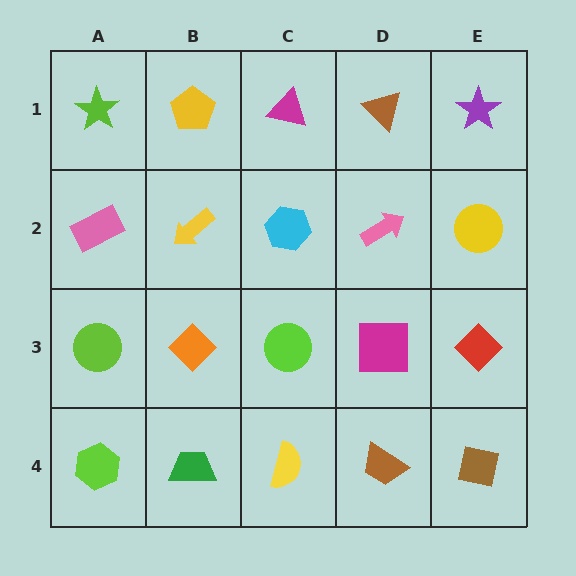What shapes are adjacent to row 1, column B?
A yellow arrow (row 2, column B), a lime star (row 1, column A), a magenta triangle (row 1, column C).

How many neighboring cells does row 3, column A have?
3.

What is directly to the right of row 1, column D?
A purple star.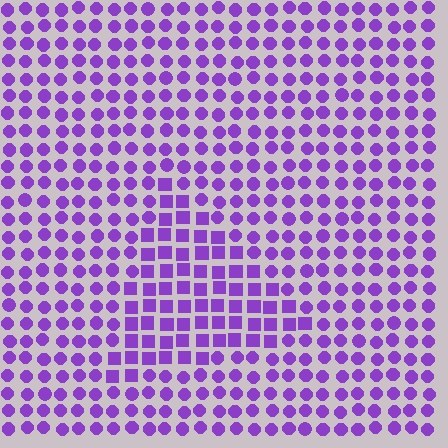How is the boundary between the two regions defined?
The boundary is defined by a change in element shape: squares inside vs. circles outside. All elements share the same color and spacing.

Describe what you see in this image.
The image is filled with small purple elements arranged in a uniform grid. A triangle-shaped region contains squares, while the surrounding area contains circles. The boundary is defined purely by the change in element shape.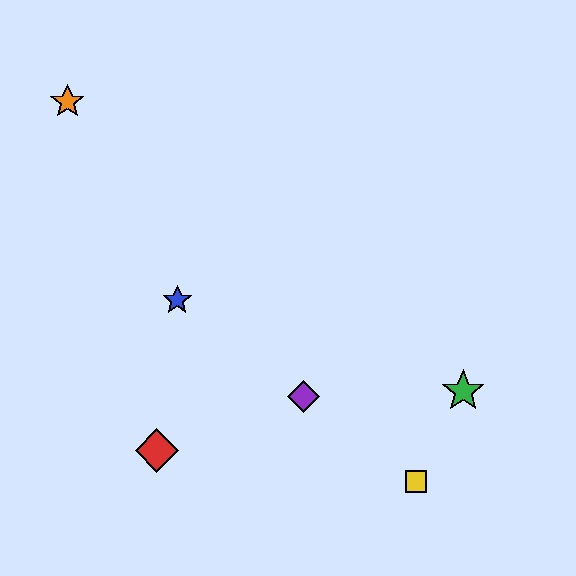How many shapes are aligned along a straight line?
3 shapes (the blue star, the yellow square, the purple diamond) are aligned along a straight line.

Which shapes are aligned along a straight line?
The blue star, the yellow square, the purple diamond are aligned along a straight line.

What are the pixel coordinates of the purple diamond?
The purple diamond is at (304, 396).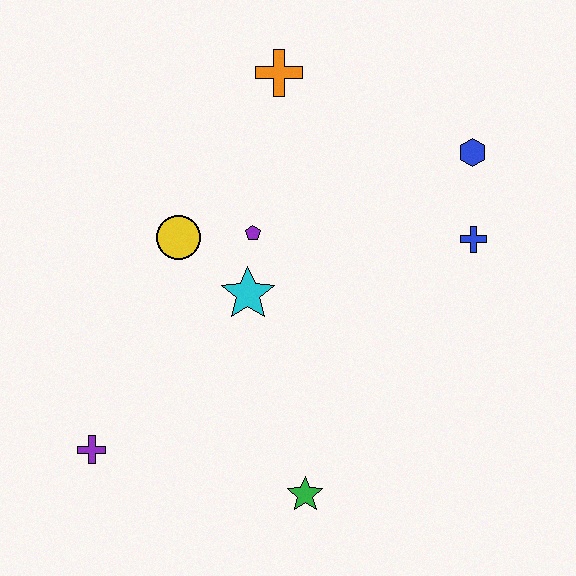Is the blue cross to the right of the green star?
Yes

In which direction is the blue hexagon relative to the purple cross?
The blue hexagon is to the right of the purple cross.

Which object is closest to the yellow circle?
The purple pentagon is closest to the yellow circle.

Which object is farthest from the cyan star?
The blue hexagon is farthest from the cyan star.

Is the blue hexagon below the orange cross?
Yes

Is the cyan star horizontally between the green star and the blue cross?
No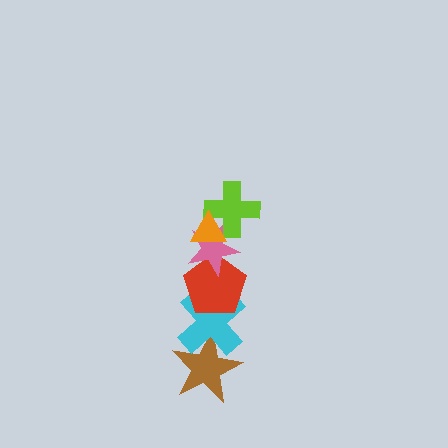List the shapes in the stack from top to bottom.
From top to bottom: the orange triangle, the lime cross, the pink star, the red pentagon, the cyan cross, the brown star.